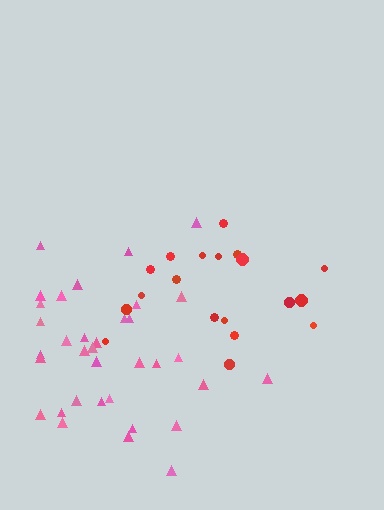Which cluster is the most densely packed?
Pink.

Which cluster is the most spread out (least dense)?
Red.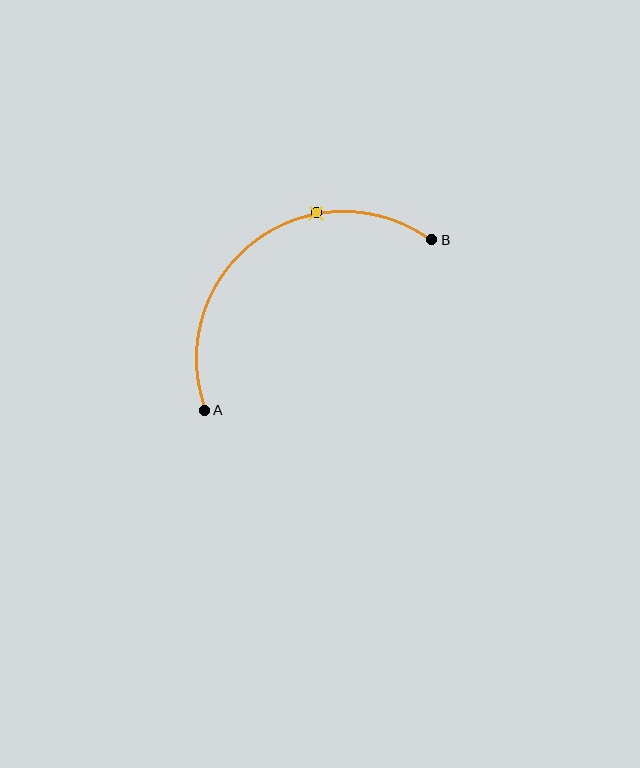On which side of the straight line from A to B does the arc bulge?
The arc bulges above and to the left of the straight line connecting A and B.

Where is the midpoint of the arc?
The arc midpoint is the point on the curve farthest from the straight line joining A and B. It sits above and to the left of that line.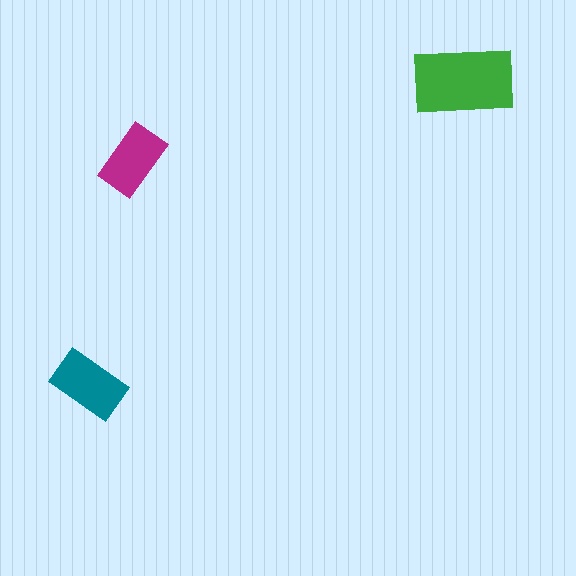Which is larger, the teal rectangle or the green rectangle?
The green one.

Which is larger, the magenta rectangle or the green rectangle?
The green one.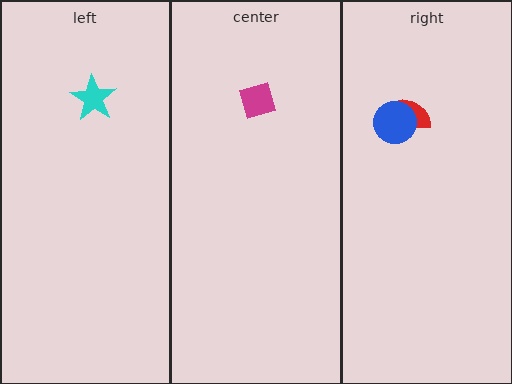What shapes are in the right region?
The red semicircle, the blue circle.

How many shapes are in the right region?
2.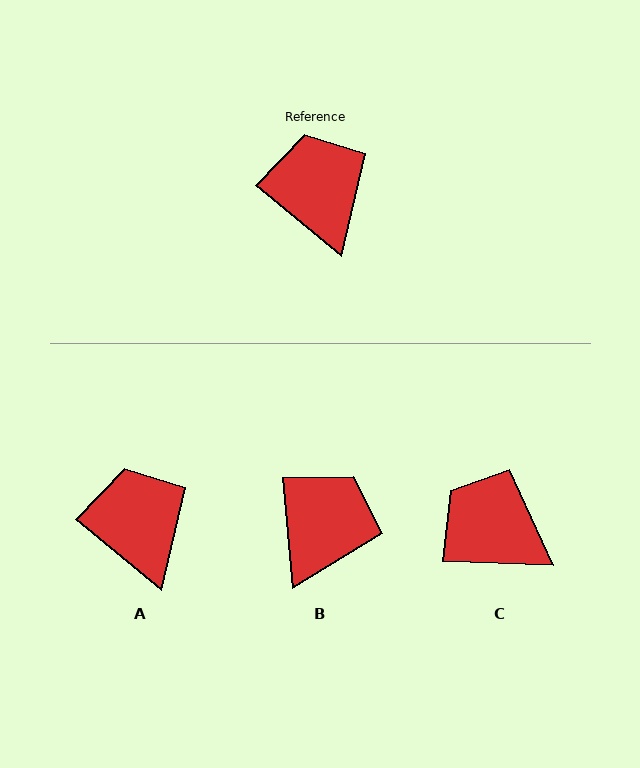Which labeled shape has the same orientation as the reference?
A.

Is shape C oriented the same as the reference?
No, it is off by about 38 degrees.